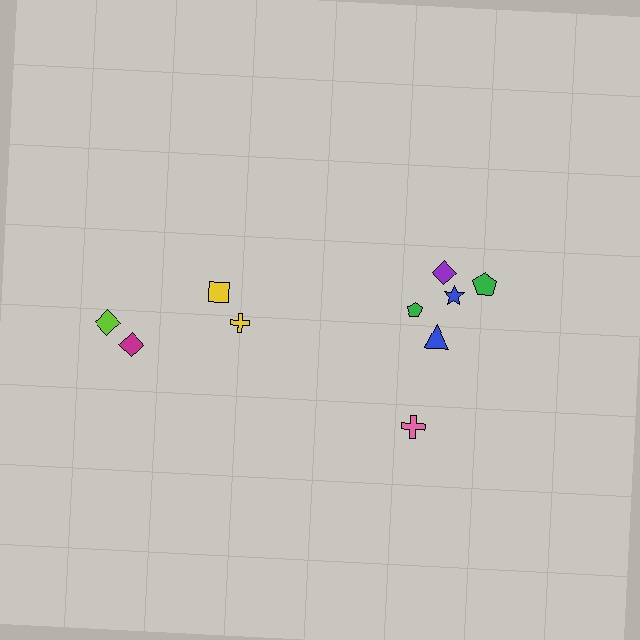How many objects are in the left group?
There are 4 objects.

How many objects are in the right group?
There are 6 objects.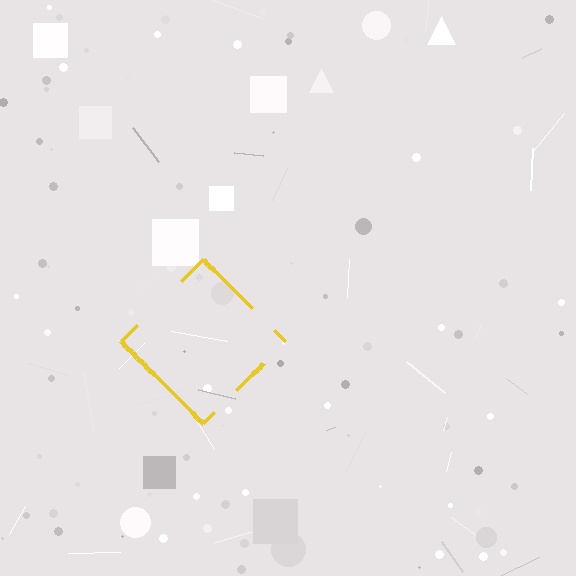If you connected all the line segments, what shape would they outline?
They would outline a diamond.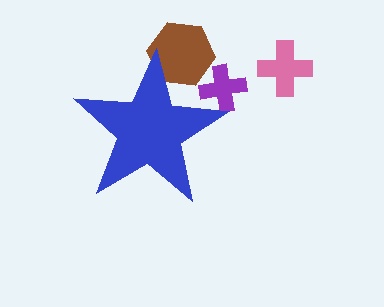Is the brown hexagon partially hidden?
Yes, the brown hexagon is partially hidden behind the blue star.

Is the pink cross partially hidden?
No, the pink cross is fully visible.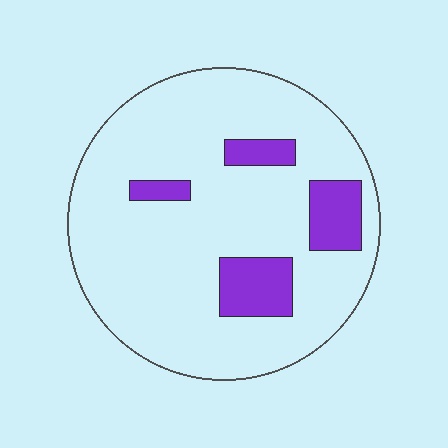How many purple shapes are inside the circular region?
4.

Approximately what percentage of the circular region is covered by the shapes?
Approximately 15%.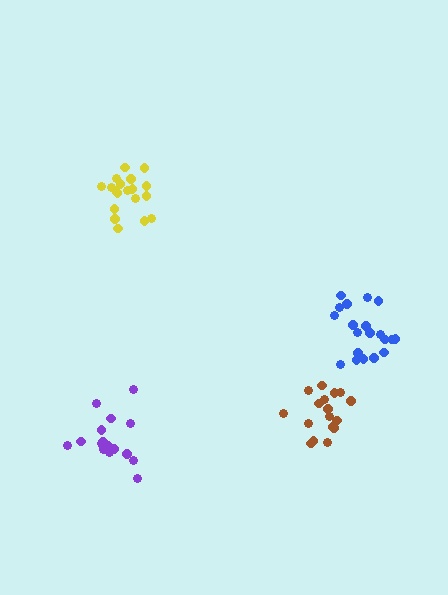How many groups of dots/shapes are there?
There are 4 groups.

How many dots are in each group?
Group 1: 17 dots, Group 2: 20 dots, Group 3: 19 dots, Group 4: 19 dots (75 total).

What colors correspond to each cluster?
The clusters are colored: brown, blue, purple, yellow.